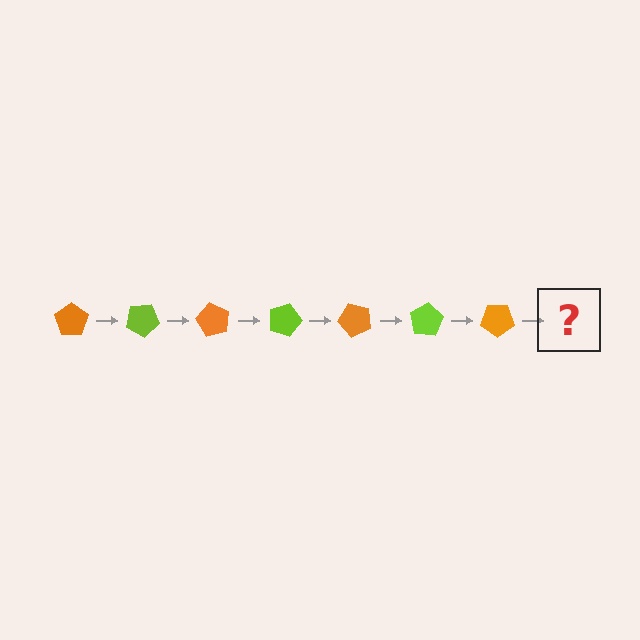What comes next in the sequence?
The next element should be a lime pentagon, rotated 210 degrees from the start.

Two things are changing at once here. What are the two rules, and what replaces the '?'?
The two rules are that it rotates 30 degrees each step and the color cycles through orange and lime. The '?' should be a lime pentagon, rotated 210 degrees from the start.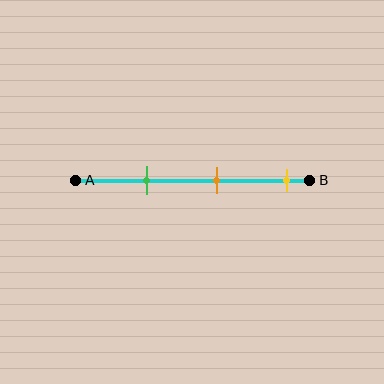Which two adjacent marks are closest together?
The green and orange marks are the closest adjacent pair.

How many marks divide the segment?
There are 3 marks dividing the segment.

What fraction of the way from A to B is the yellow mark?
The yellow mark is approximately 90% (0.9) of the way from A to B.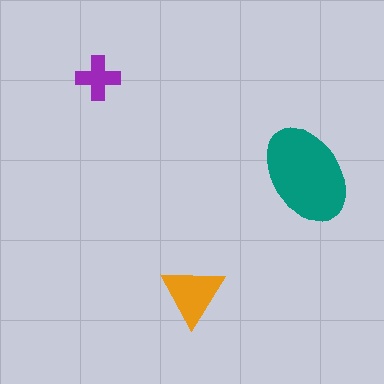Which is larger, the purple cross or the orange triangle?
The orange triangle.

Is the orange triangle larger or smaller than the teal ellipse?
Smaller.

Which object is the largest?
The teal ellipse.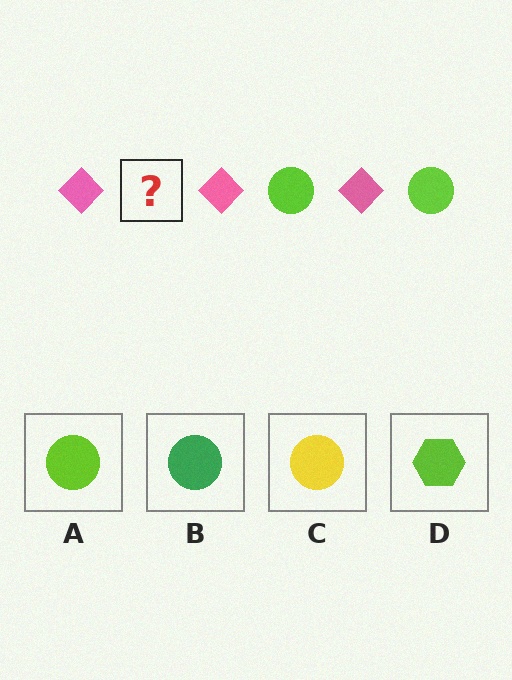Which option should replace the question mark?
Option A.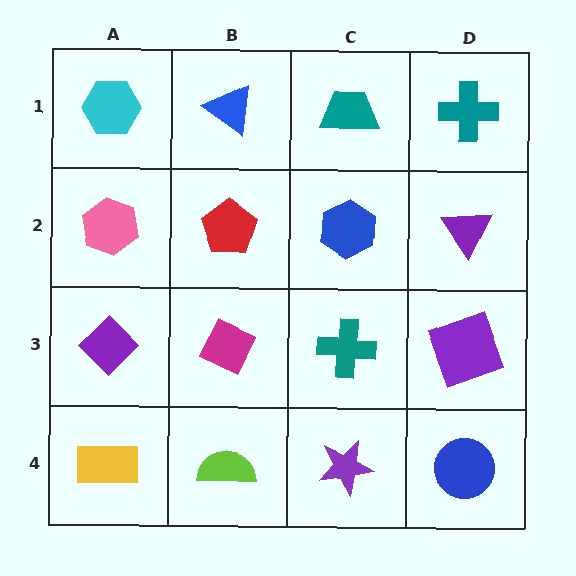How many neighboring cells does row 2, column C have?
4.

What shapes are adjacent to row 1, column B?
A red pentagon (row 2, column B), a cyan hexagon (row 1, column A), a teal trapezoid (row 1, column C).